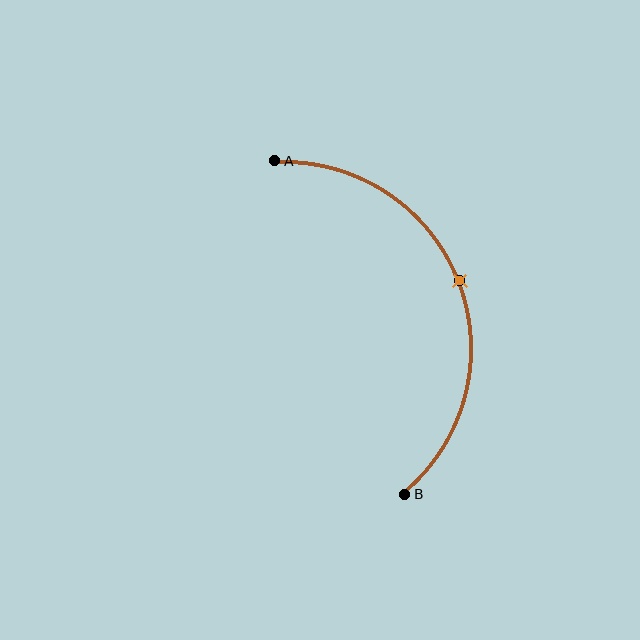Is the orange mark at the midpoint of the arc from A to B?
Yes. The orange mark lies on the arc at equal arc-length from both A and B — it is the arc midpoint.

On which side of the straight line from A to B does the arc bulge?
The arc bulges to the right of the straight line connecting A and B.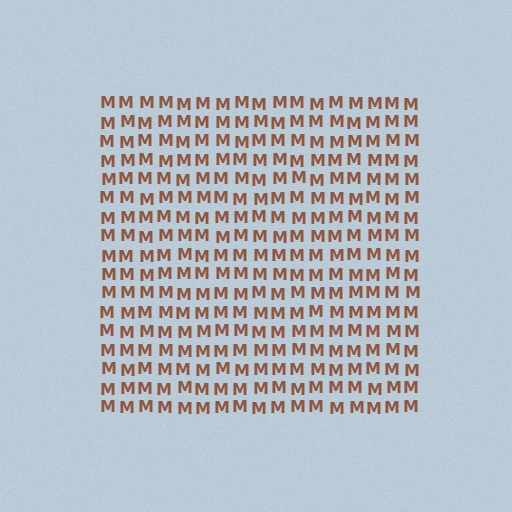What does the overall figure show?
The overall figure shows a square.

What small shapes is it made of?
It is made of small letter M's.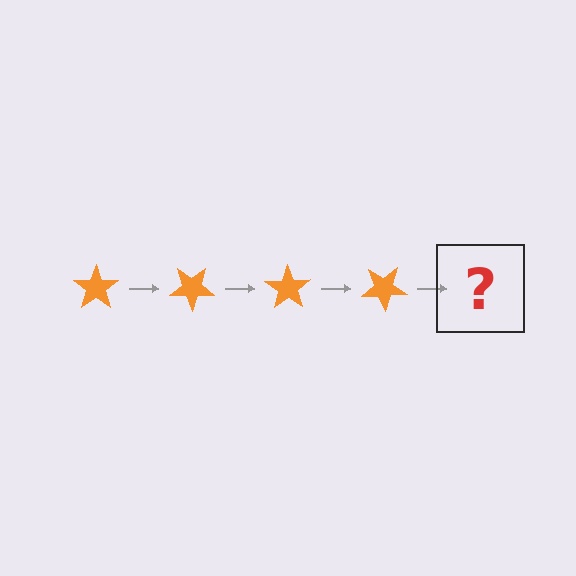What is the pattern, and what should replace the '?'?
The pattern is that the star rotates 35 degrees each step. The '?' should be an orange star rotated 140 degrees.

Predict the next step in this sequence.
The next step is an orange star rotated 140 degrees.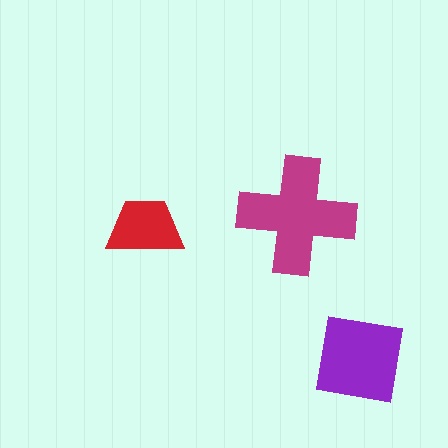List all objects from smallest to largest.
The red trapezoid, the purple square, the magenta cross.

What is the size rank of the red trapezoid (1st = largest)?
3rd.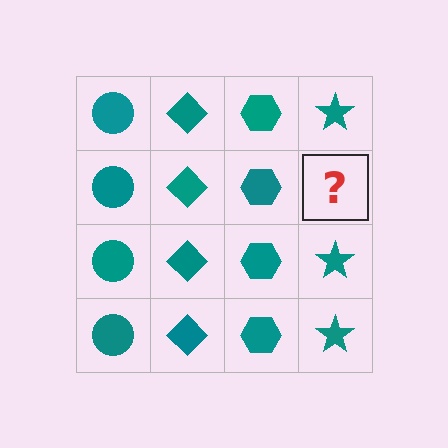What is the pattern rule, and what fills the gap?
The rule is that each column has a consistent shape. The gap should be filled with a teal star.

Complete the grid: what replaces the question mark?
The question mark should be replaced with a teal star.